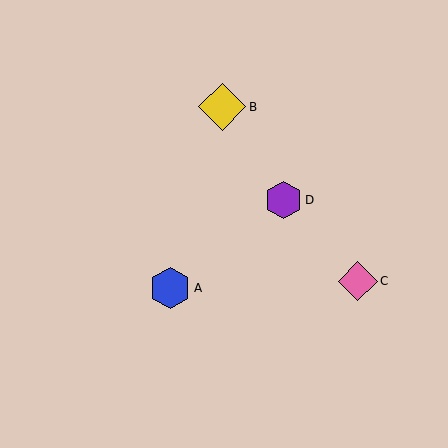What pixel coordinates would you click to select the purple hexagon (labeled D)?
Click at (284, 200) to select the purple hexagon D.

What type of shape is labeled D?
Shape D is a purple hexagon.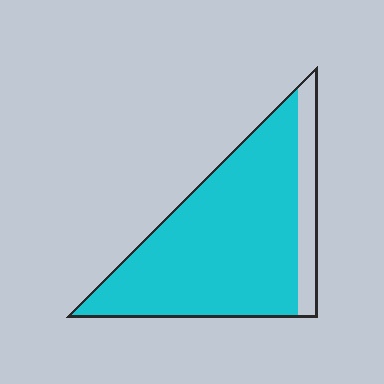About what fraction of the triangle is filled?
About five sixths (5/6).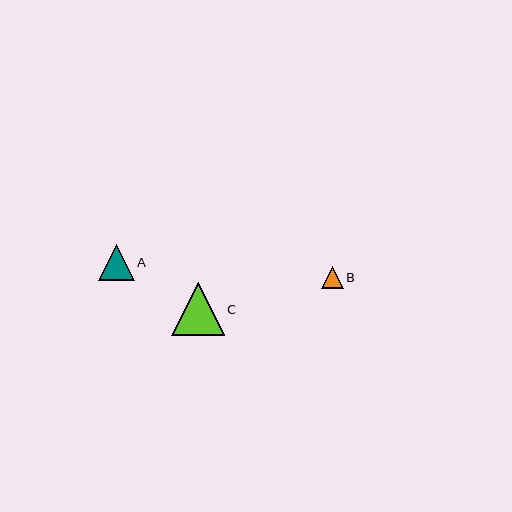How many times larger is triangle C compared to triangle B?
Triangle C is approximately 2.4 times the size of triangle B.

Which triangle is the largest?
Triangle C is the largest with a size of approximately 53 pixels.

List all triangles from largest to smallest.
From largest to smallest: C, A, B.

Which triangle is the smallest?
Triangle B is the smallest with a size of approximately 22 pixels.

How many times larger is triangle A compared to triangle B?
Triangle A is approximately 1.7 times the size of triangle B.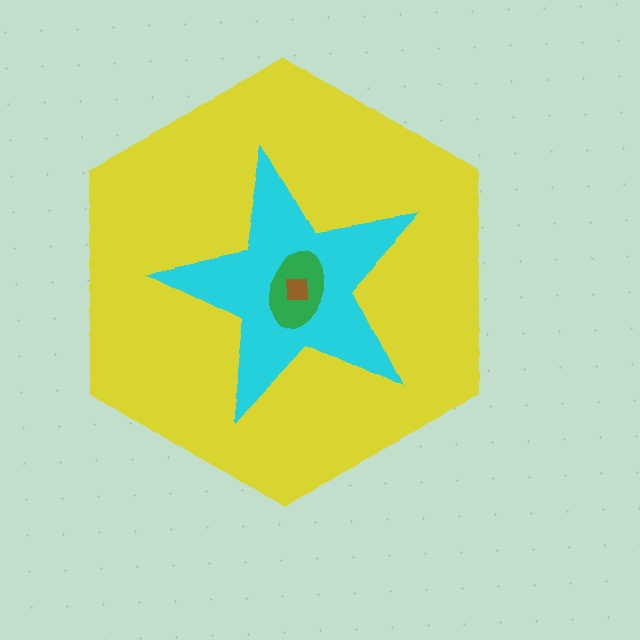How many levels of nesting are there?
4.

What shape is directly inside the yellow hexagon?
The cyan star.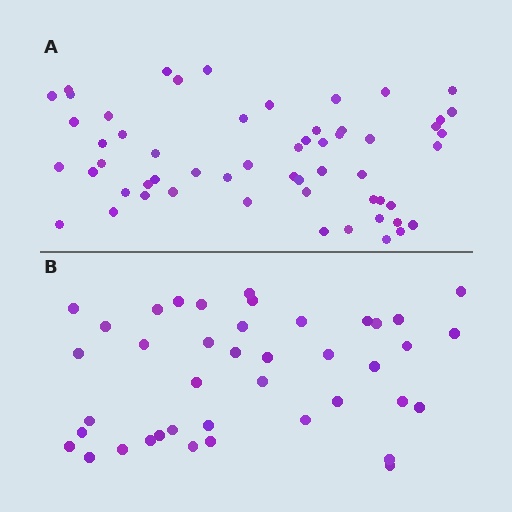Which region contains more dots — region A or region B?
Region A (the top region) has more dots.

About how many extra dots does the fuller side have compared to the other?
Region A has approximately 15 more dots than region B.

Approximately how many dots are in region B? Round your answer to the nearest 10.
About 40 dots. (The exact count is 41, which rounds to 40.)